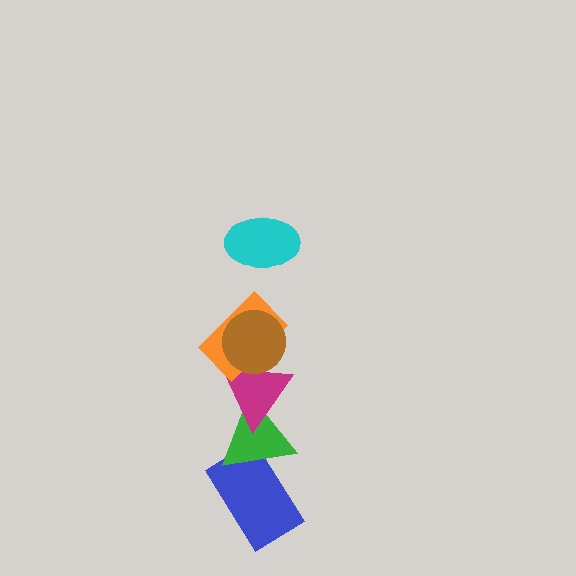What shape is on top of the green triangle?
The magenta triangle is on top of the green triangle.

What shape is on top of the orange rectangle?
The brown circle is on top of the orange rectangle.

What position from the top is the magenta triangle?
The magenta triangle is 4th from the top.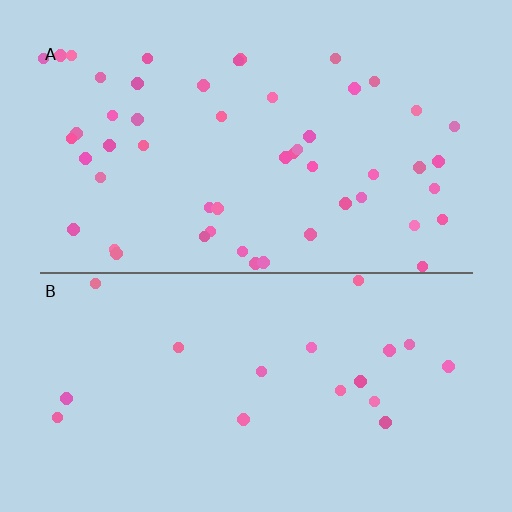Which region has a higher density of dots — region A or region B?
A (the top).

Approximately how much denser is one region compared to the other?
Approximately 2.8× — region A over region B.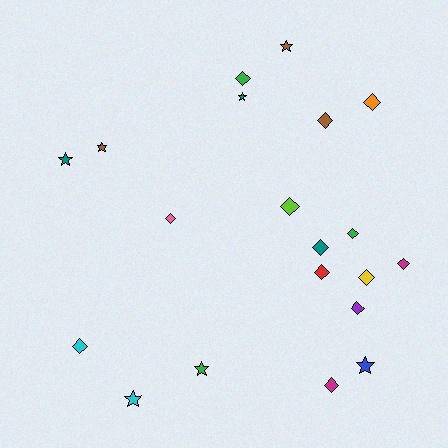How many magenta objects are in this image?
There are 2 magenta objects.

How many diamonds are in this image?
There are 13 diamonds.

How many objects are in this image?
There are 20 objects.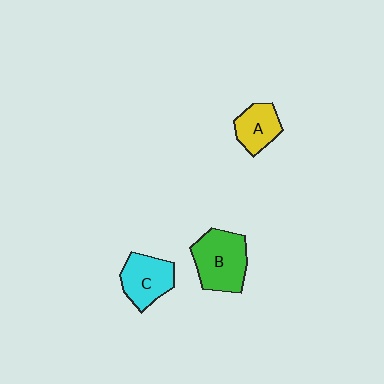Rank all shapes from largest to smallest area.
From largest to smallest: B (green), C (cyan), A (yellow).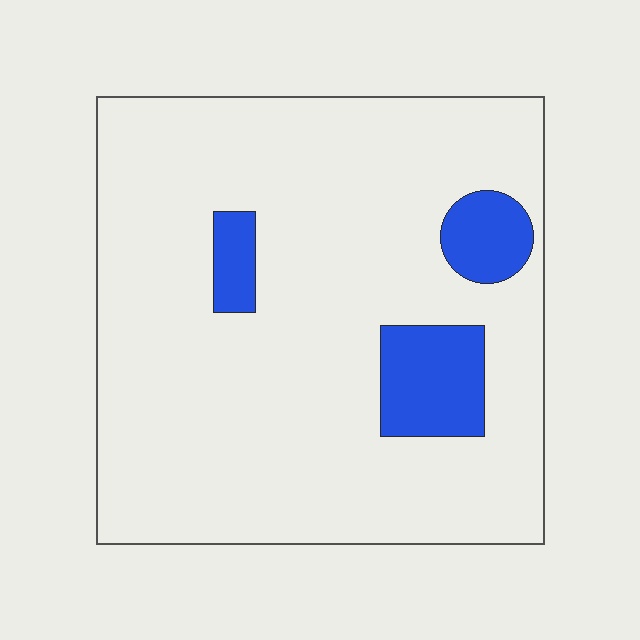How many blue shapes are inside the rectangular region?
3.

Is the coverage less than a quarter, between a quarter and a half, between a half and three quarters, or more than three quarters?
Less than a quarter.